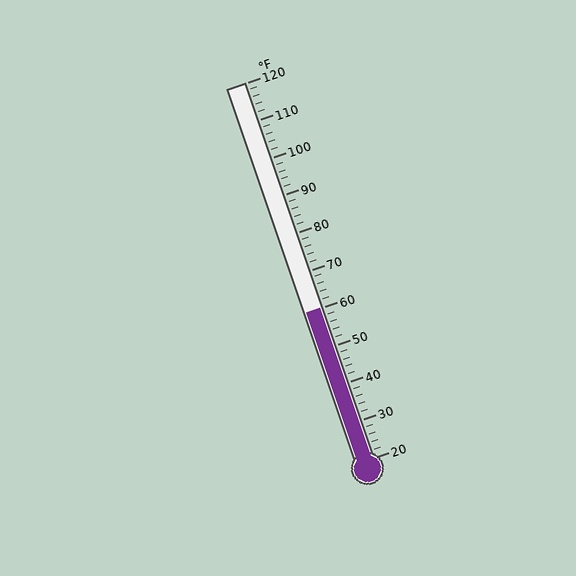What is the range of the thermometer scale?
The thermometer scale ranges from 20°F to 120°F.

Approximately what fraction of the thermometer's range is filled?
The thermometer is filled to approximately 40% of its range.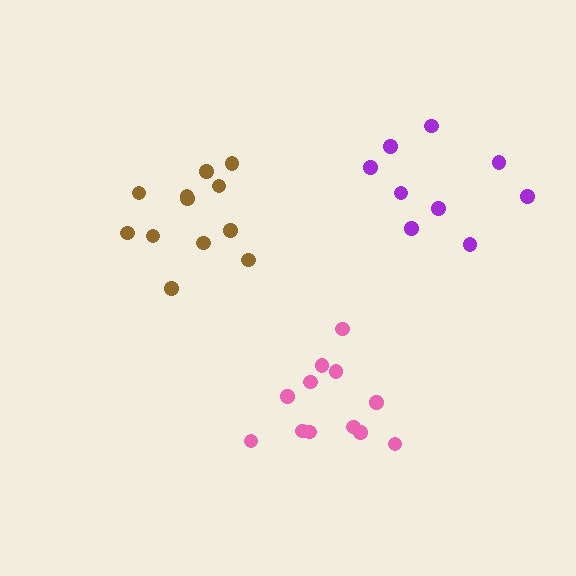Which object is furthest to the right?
The purple cluster is rightmost.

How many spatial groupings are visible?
There are 3 spatial groupings.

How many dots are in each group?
Group 1: 9 dots, Group 2: 12 dots, Group 3: 12 dots (33 total).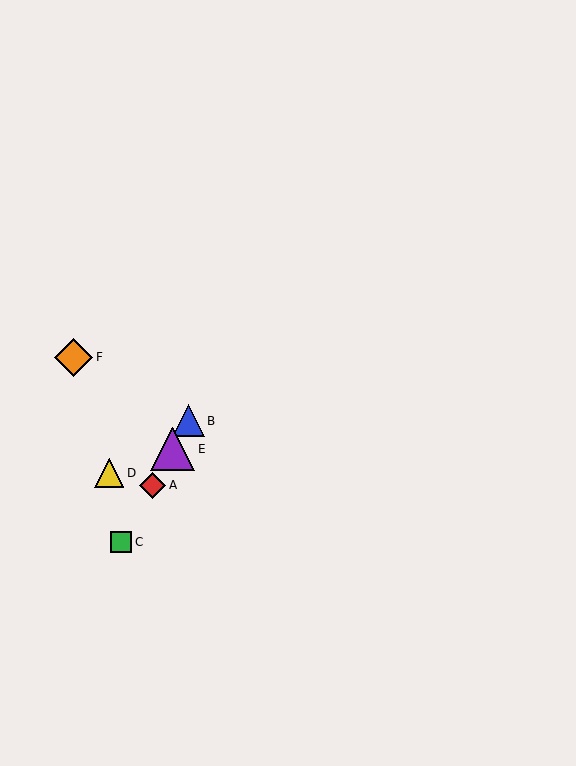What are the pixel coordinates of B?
Object B is at (188, 421).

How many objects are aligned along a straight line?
4 objects (A, B, C, E) are aligned along a straight line.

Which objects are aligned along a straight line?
Objects A, B, C, E are aligned along a straight line.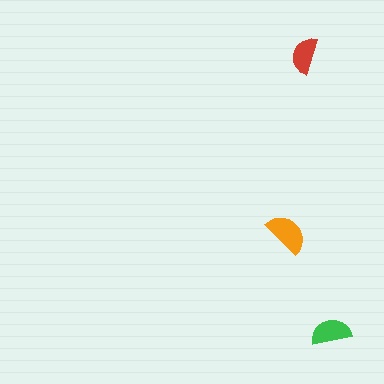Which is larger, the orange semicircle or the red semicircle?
The orange one.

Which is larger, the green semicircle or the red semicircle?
The green one.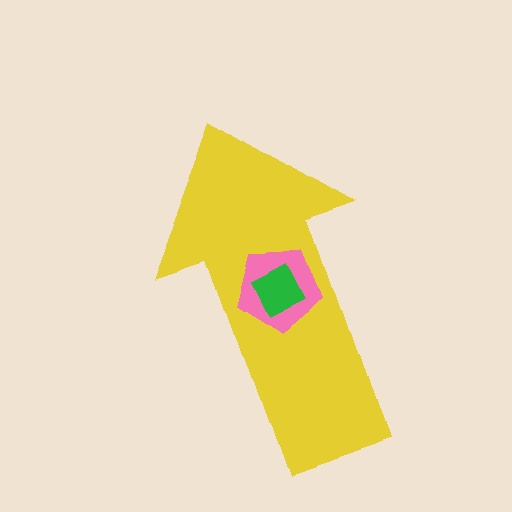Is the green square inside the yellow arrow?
Yes.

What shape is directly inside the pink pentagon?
The green square.